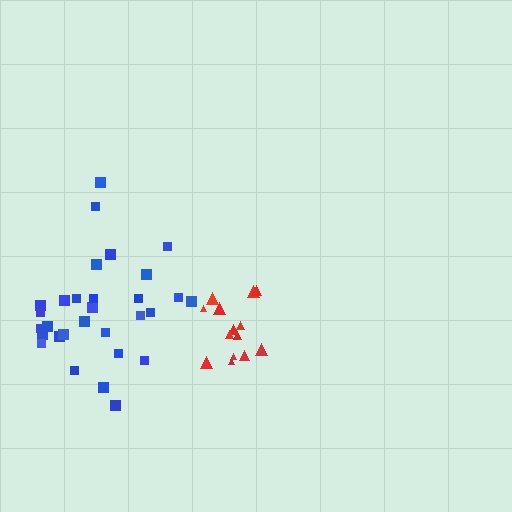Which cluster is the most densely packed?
Red.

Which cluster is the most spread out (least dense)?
Blue.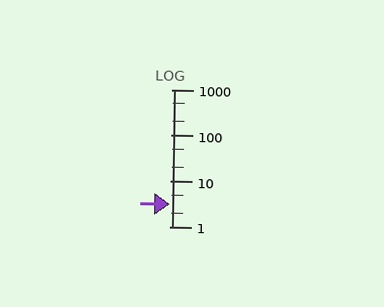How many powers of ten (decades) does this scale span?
The scale spans 3 decades, from 1 to 1000.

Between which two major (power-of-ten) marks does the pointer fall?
The pointer is between 1 and 10.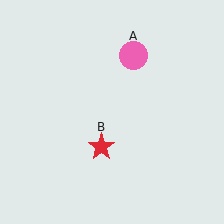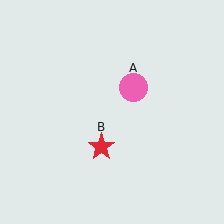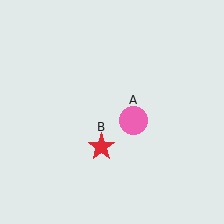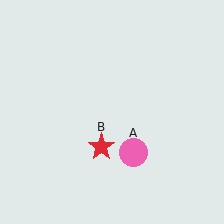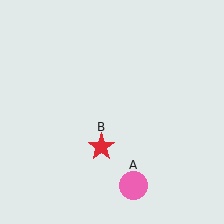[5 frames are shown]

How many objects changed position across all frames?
1 object changed position: pink circle (object A).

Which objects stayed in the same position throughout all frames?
Red star (object B) remained stationary.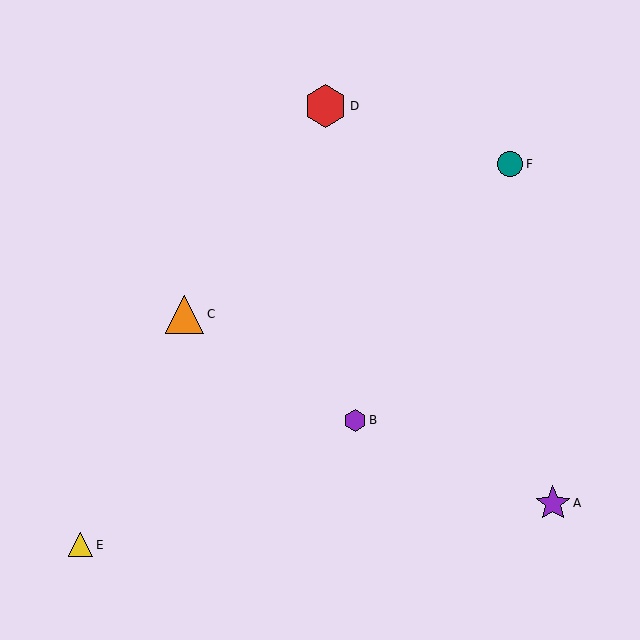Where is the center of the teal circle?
The center of the teal circle is at (510, 164).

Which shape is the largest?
The red hexagon (labeled D) is the largest.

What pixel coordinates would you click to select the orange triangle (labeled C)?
Click at (184, 314) to select the orange triangle C.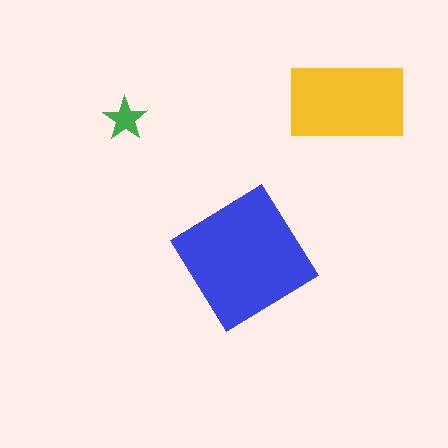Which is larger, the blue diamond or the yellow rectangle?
The blue diamond.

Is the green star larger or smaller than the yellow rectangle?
Smaller.